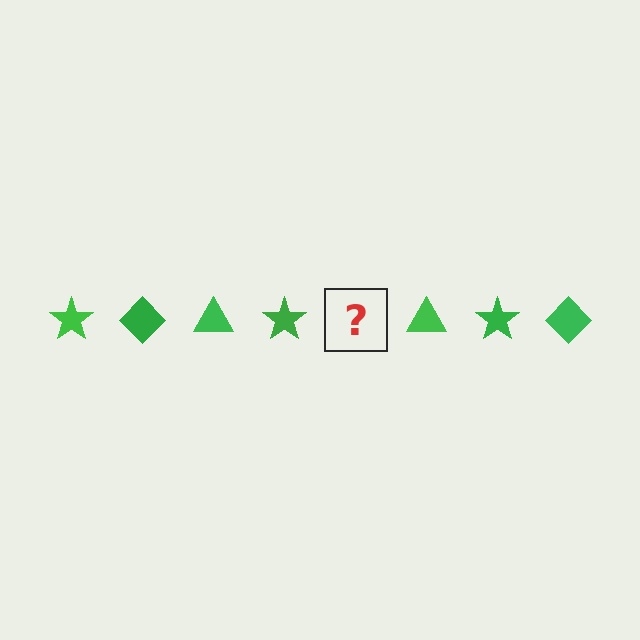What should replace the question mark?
The question mark should be replaced with a green diamond.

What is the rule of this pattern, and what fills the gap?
The rule is that the pattern cycles through star, diamond, triangle shapes in green. The gap should be filled with a green diamond.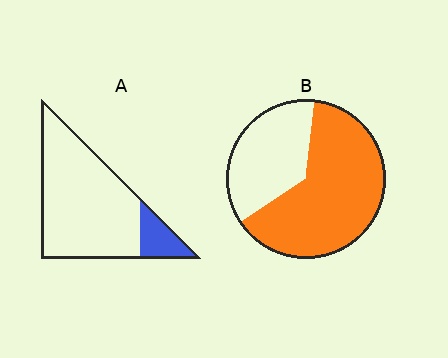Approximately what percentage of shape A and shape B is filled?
A is approximately 15% and B is approximately 65%.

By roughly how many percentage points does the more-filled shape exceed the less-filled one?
By roughly 50 percentage points (B over A).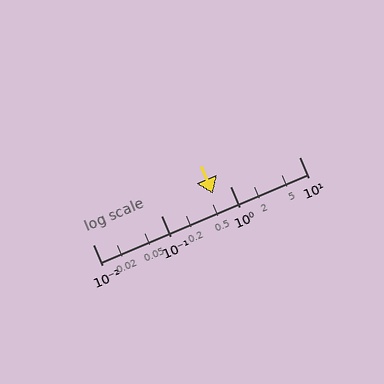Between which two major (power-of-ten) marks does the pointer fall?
The pointer is between 0.1 and 1.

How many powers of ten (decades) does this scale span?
The scale spans 3 decades, from 0.01 to 10.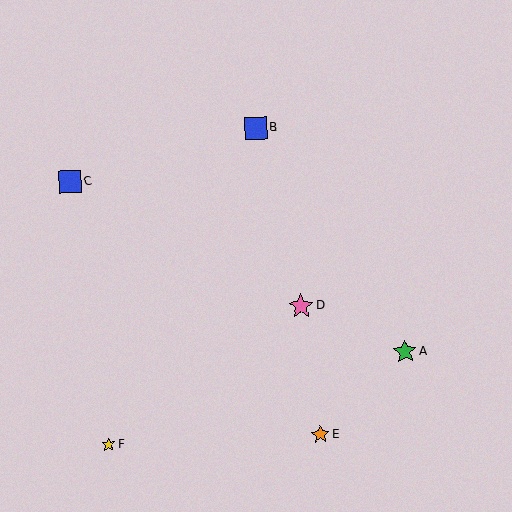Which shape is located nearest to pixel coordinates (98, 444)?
The yellow star (labeled F) at (109, 445) is nearest to that location.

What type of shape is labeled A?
Shape A is a green star.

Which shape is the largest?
The pink star (labeled D) is the largest.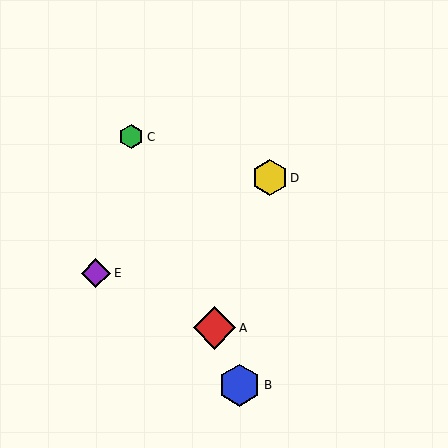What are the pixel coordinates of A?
Object A is at (214, 328).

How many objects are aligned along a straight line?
3 objects (A, B, C) are aligned along a straight line.